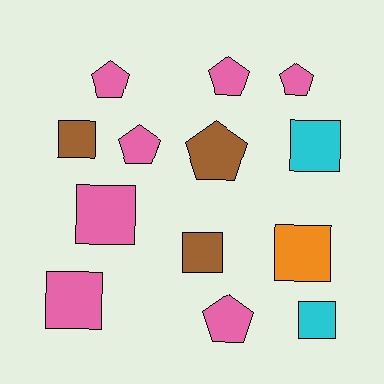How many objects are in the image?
There are 13 objects.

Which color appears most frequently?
Pink, with 7 objects.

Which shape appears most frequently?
Square, with 7 objects.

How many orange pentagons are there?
There are no orange pentagons.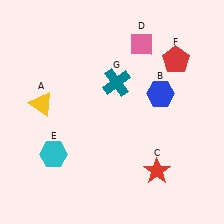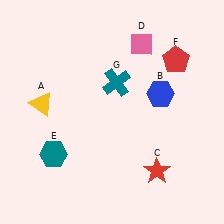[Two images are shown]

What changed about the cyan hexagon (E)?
In Image 1, E is cyan. In Image 2, it changed to teal.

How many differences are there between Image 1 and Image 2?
There is 1 difference between the two images.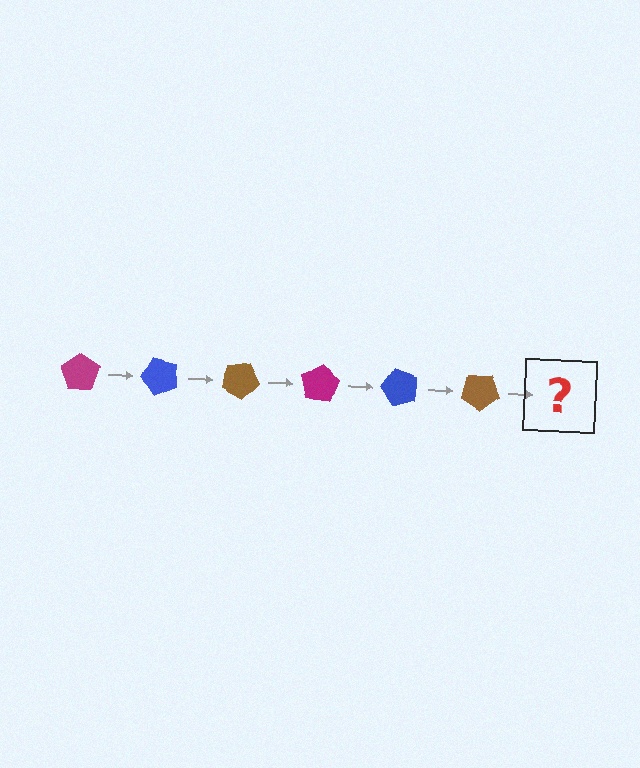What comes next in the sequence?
The next element should be a magenta pentagon, rotated 300 degrees from the start.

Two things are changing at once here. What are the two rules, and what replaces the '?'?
The two rules are that it rotates 50 degrees each step and the color cycles through magenta, blue, and brown. The '?' should be a magenta pentagon, rotated 300 degrees from the start.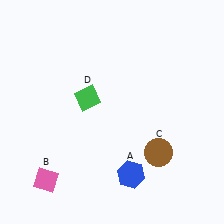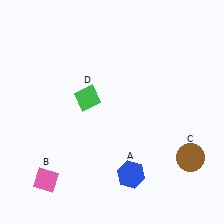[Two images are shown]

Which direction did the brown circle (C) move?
The brown circle (C) moved right.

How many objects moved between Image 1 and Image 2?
1 object moved between the two images.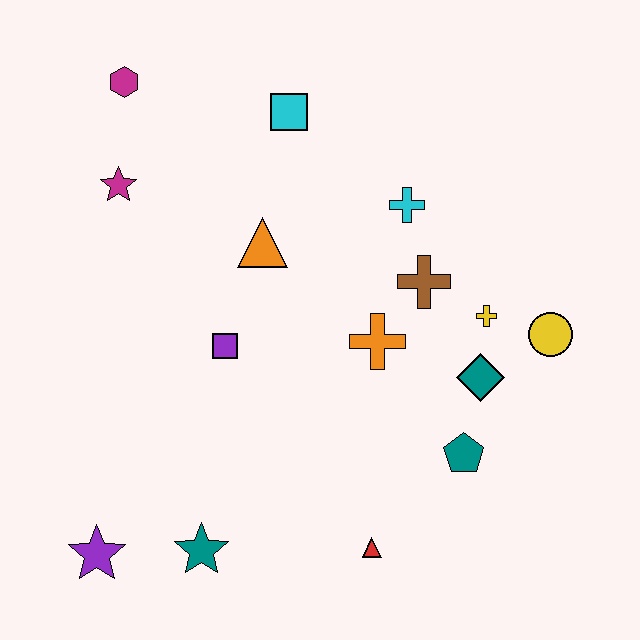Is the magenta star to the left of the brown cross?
Yes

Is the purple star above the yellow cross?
No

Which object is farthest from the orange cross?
The magenta hexagon is farthest from the orange cross.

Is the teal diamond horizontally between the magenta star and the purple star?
No